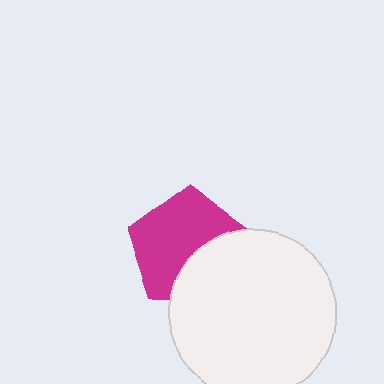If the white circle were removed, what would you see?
You would see the complete magenta pentagon.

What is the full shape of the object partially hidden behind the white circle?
The partially hidden object is a magenta pentagon.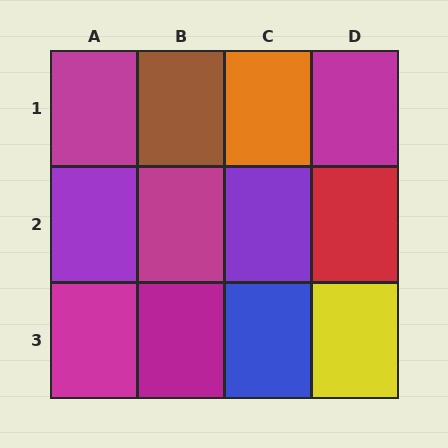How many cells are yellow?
1 cell is yellow.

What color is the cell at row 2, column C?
Purple.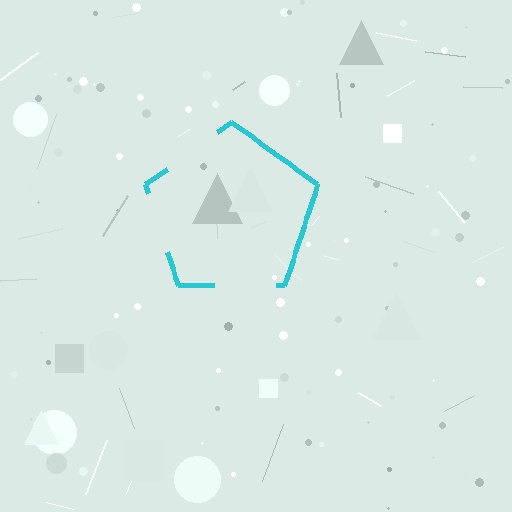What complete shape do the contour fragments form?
The contour fragments form a pentagon.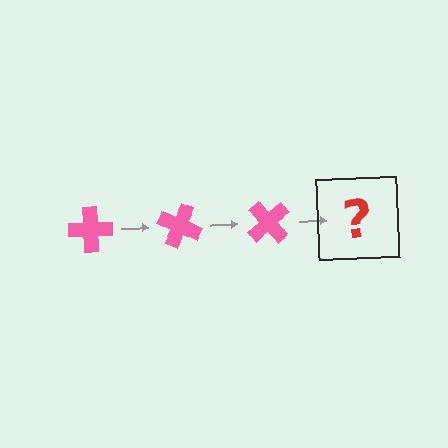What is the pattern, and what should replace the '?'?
The pattern is that the cross rotates 25 degrees each step. The '?' should be a pink cross rotated 75 degrees.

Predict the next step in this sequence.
The next step is a pink cross rotated 75 degrees.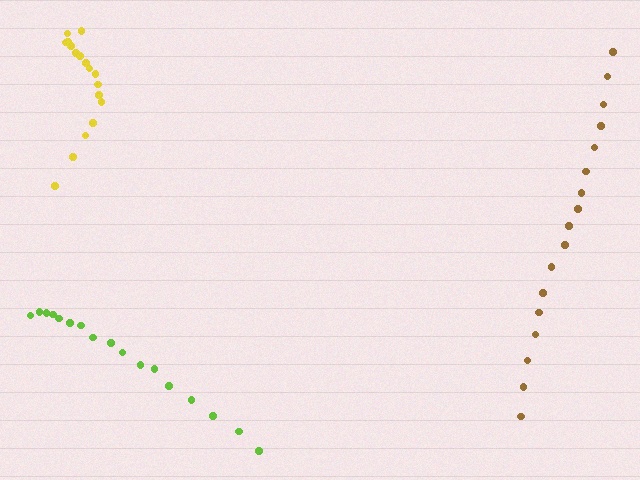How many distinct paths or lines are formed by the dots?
There are 3 distinct paths.